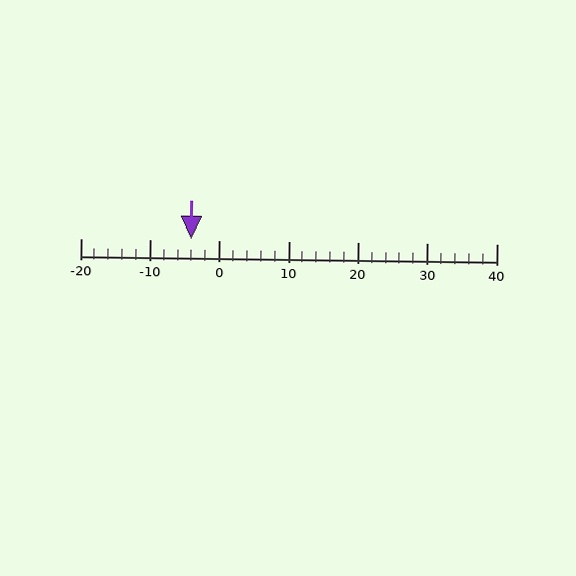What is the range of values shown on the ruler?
The ruler shows values from -20 to 40.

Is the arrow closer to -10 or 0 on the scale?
The arrow is closer to 0.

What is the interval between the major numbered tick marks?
The major tick marks are spaced 10 units apart.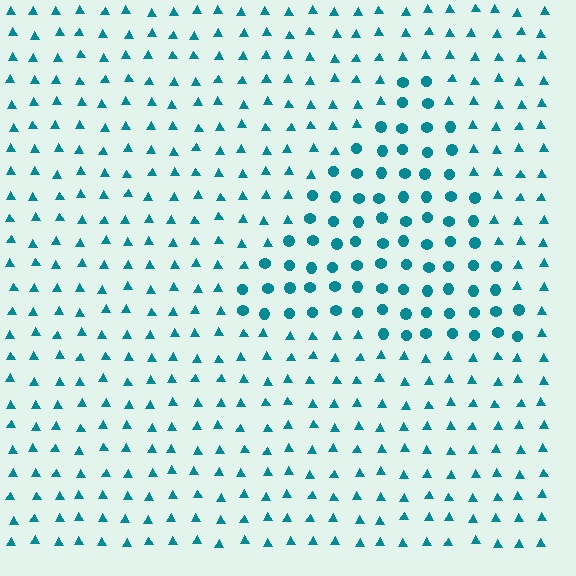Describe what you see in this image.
The image is filled with small teal elements arranged in a uniform grid. A triangle-shaped region contains circles, while the surrounding area contains triangles. The boundary is defined purely by the change in element shape.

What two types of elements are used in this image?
The image uses circles inside the triangle region and triangles outside it.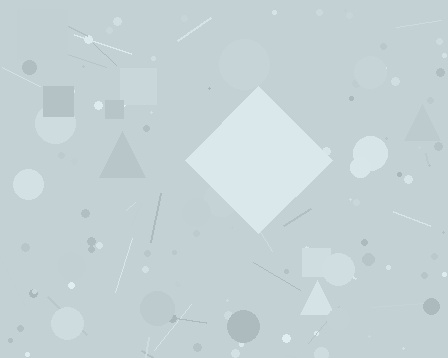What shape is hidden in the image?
A diamond is hidden in the image.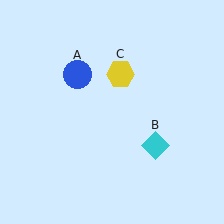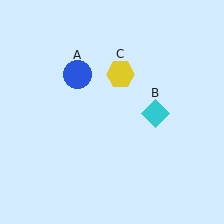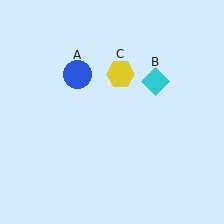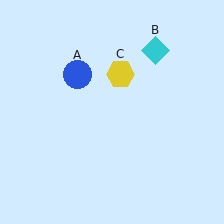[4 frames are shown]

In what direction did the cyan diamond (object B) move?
The cyan diamond (object B) moved up.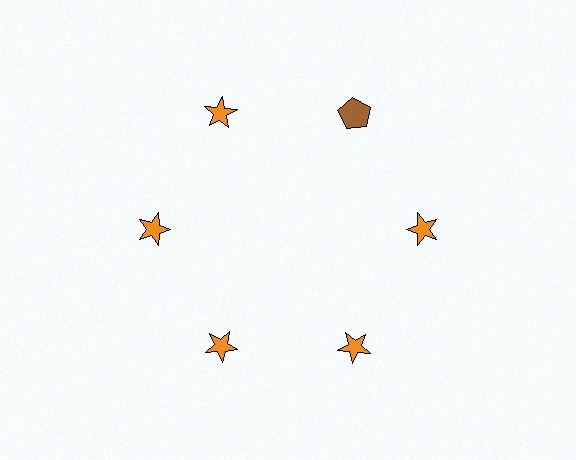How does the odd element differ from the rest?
It differs in both color (brown instead of orange) and shape (pentagon instead of star).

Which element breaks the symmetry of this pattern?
The brown pentagon at roughly the 1 o'clock position breaks the symmetry. All other shapes are orange stars.